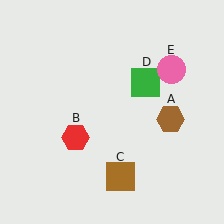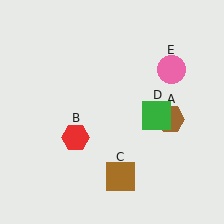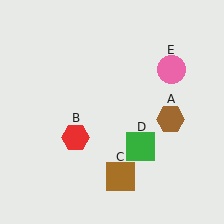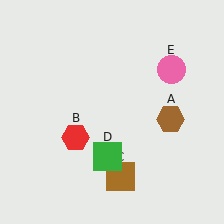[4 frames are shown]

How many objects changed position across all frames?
1 object changed position: green square (object D).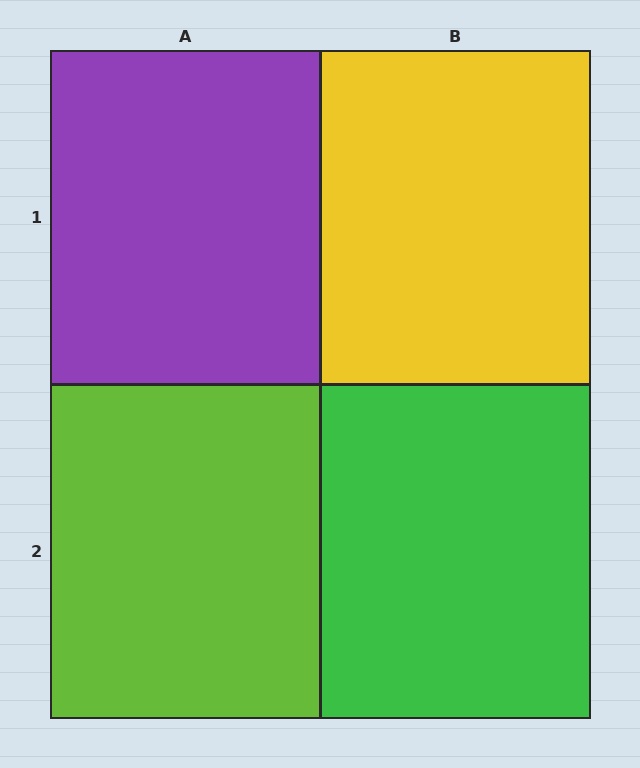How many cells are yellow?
1 cell is yellow.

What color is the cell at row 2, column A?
Lime.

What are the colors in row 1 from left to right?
Purple, yellow.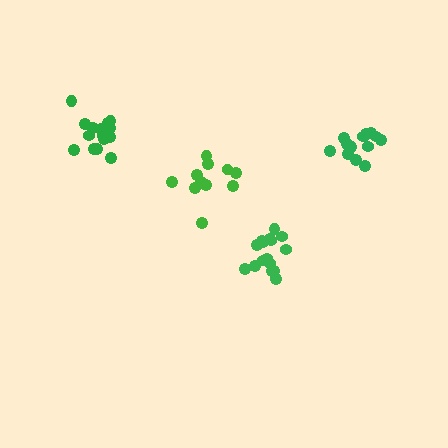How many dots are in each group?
Group 1: 11 dots, Group 2: 16 dots, Group 3: 14 dots, Group 4: 16 dots (57 total).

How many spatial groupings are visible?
There are 4 spatial groupings.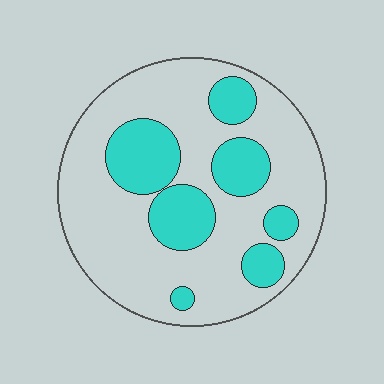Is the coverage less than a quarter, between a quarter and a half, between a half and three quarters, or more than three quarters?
Between a quarter and a half.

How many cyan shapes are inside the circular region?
7.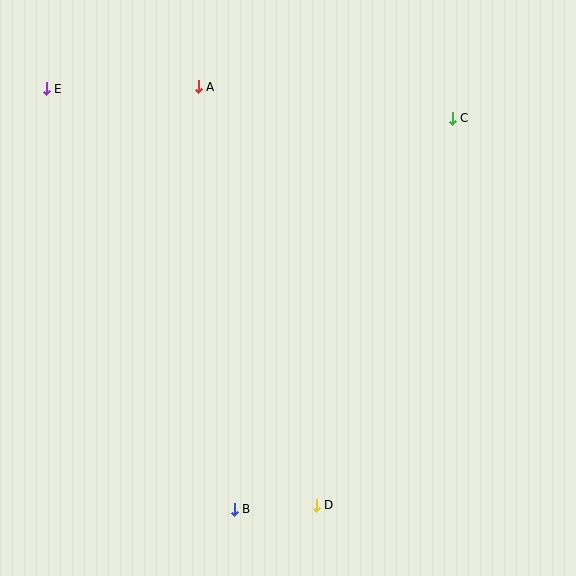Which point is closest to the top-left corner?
Point E is closest to the top-left corner.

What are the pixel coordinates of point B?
Point B is at (234, 509).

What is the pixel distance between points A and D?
The distance between A and D is 435 pixels.